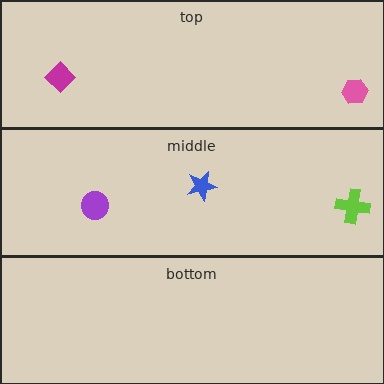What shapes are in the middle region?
The lime cross, the purple circle, the blue star.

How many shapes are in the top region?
2.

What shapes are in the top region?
The magenta diamond, the pink hexagon.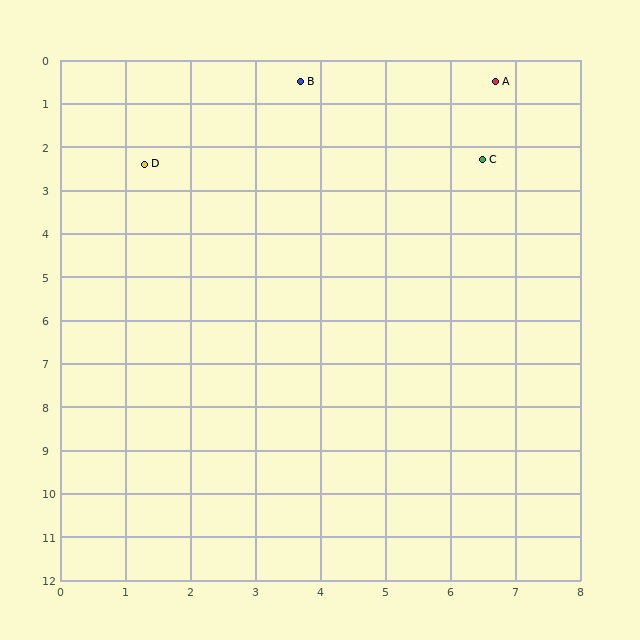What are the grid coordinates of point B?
Point B is at approximately (3.7, 0.5).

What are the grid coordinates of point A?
Point A is at approximately (6.7, 0.5).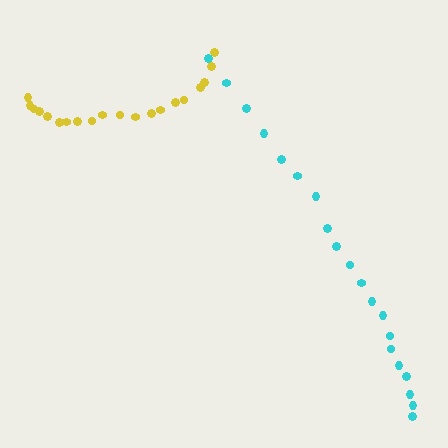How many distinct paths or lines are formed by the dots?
There are 2 distinct paths.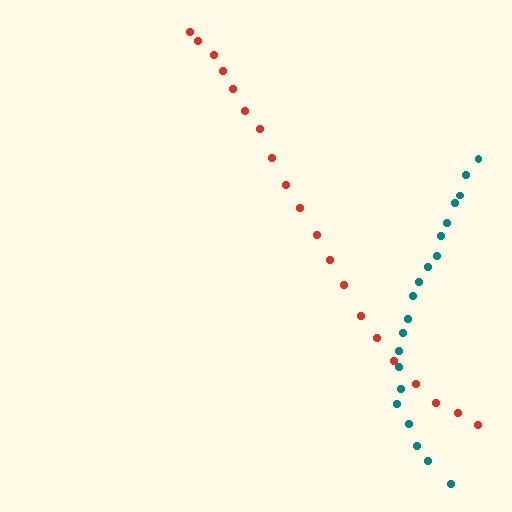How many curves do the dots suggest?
There are 2 distinct paths.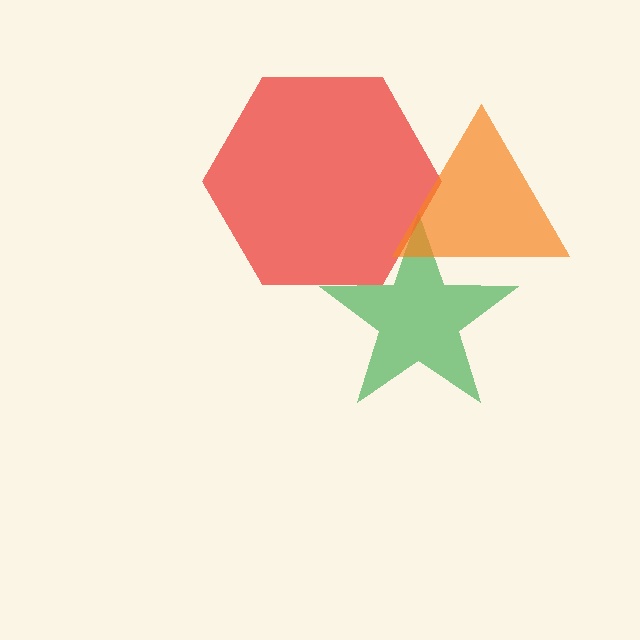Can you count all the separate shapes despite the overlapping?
Yes, there are 3 separate shapes.